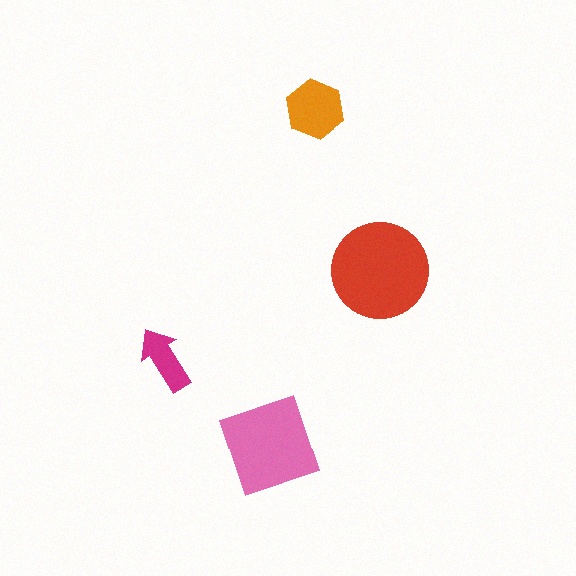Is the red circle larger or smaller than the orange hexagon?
Larger.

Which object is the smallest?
The magenta arrow.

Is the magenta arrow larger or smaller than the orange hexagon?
Smaller.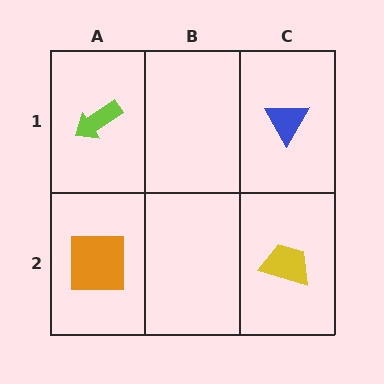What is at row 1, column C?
A blue triangle.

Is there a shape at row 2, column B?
No, that cell is empty.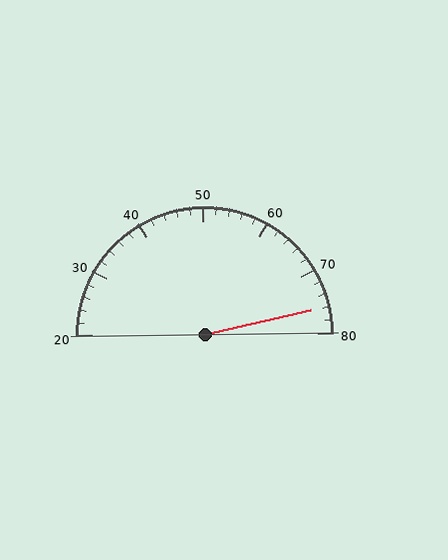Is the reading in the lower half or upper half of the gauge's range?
The reading is in the upper half of the range (20 to 80).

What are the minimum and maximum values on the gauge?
The gauge ranges from 20 to 80.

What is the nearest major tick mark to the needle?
The nearest major tick mark is 80.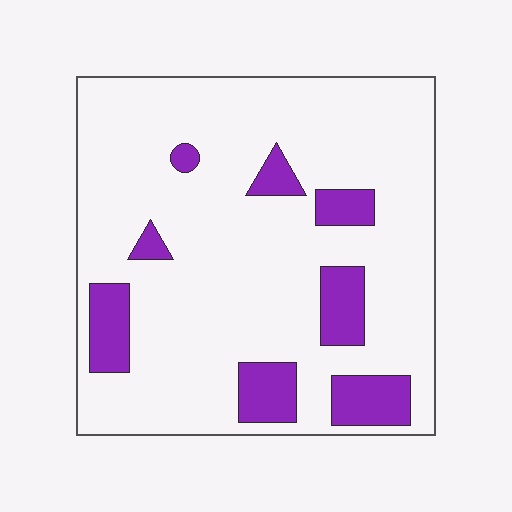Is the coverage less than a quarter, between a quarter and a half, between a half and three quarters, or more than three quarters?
Less than a quarter.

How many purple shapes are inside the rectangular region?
8.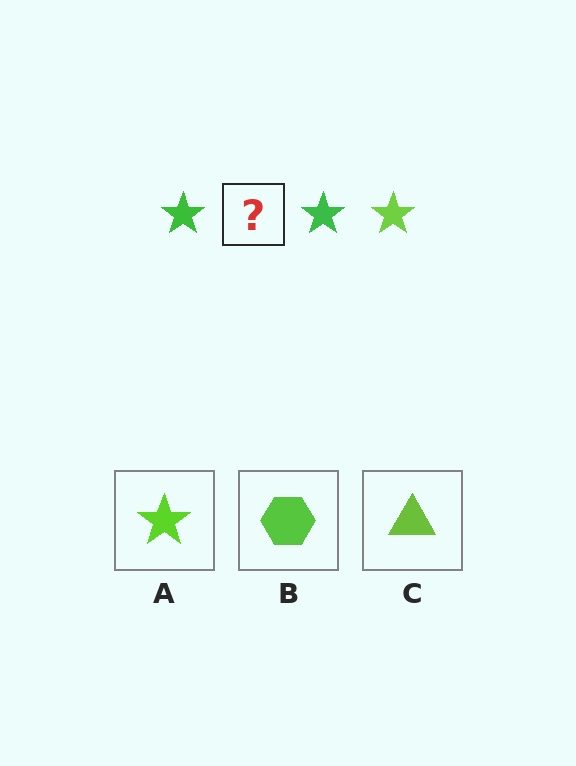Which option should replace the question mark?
Option A.